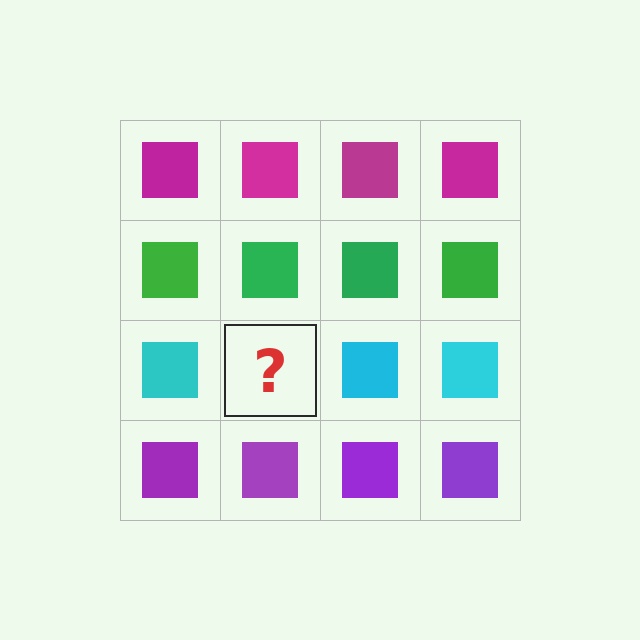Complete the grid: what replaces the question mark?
The question mark should be replaced with a cyan square.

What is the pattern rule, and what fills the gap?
The rule is that each row has a consistent color. The gap should be filled with a cyan square.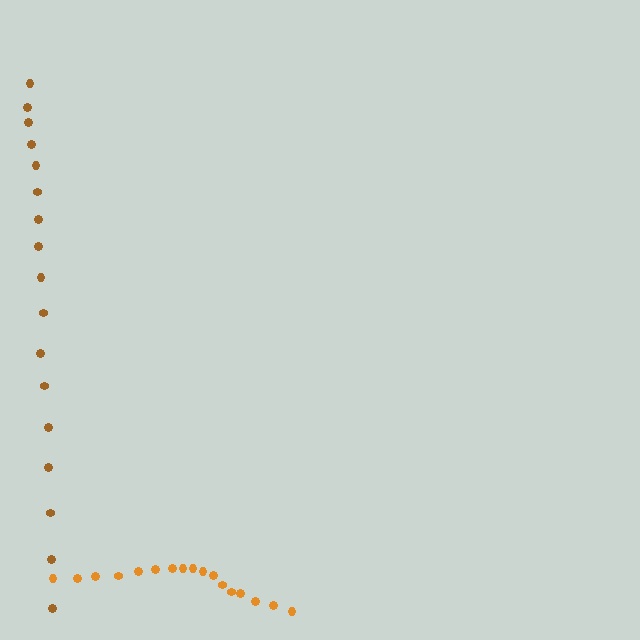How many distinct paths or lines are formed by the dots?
There are 2 distinct paths.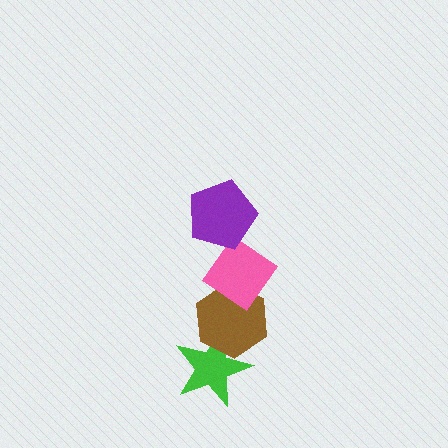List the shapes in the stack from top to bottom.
From top to bottom: the purple pentagon, the pink diamond, the brown hexagon, the green star.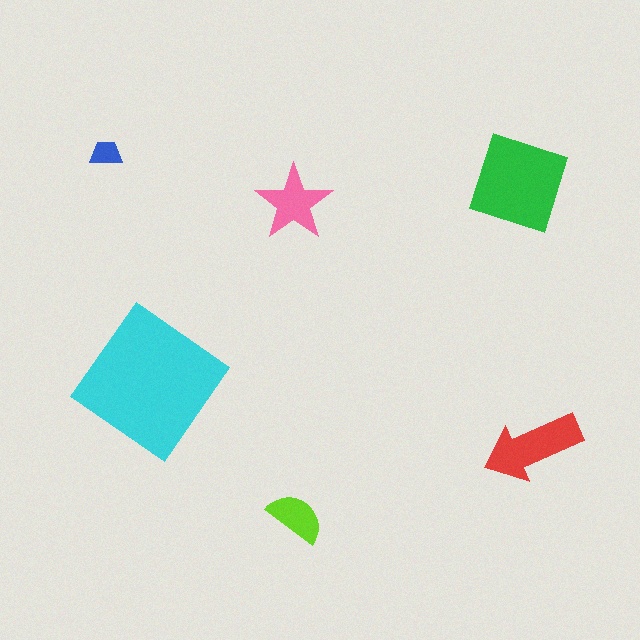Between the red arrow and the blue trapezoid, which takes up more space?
The red arrow.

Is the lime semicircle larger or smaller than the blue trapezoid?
Larger.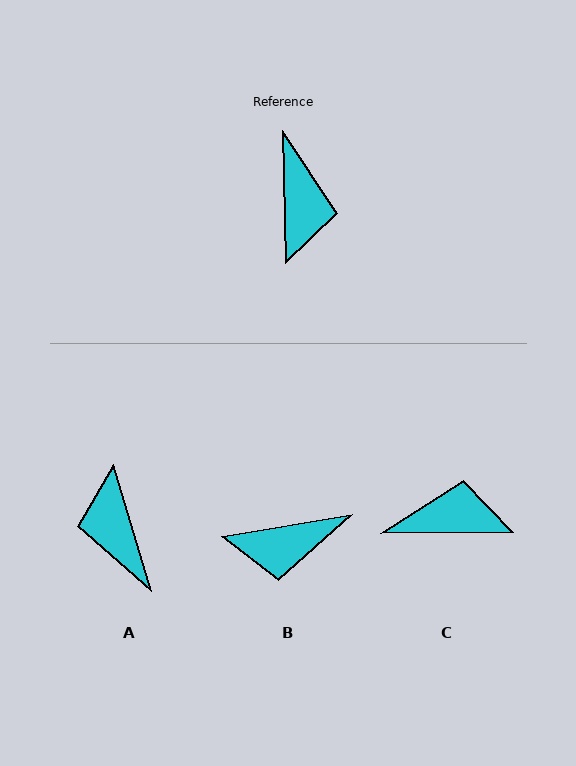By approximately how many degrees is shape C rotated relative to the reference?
Approximately 89 degrees counter-clockwise.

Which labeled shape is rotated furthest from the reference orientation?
A, about 165 degrees away.